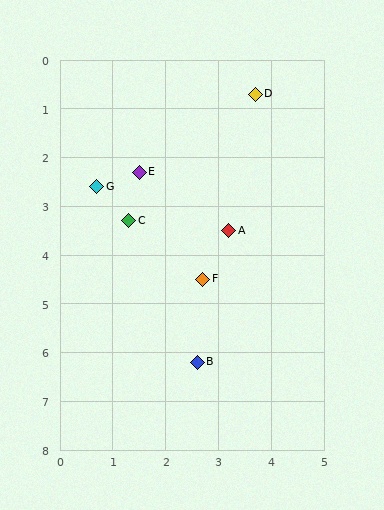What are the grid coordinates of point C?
Point C is at approximately (1.3, 3.3).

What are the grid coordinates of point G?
Point G is at approximately (0.7, 2.6).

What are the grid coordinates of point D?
Point D is at approximately (3.7, 0.7).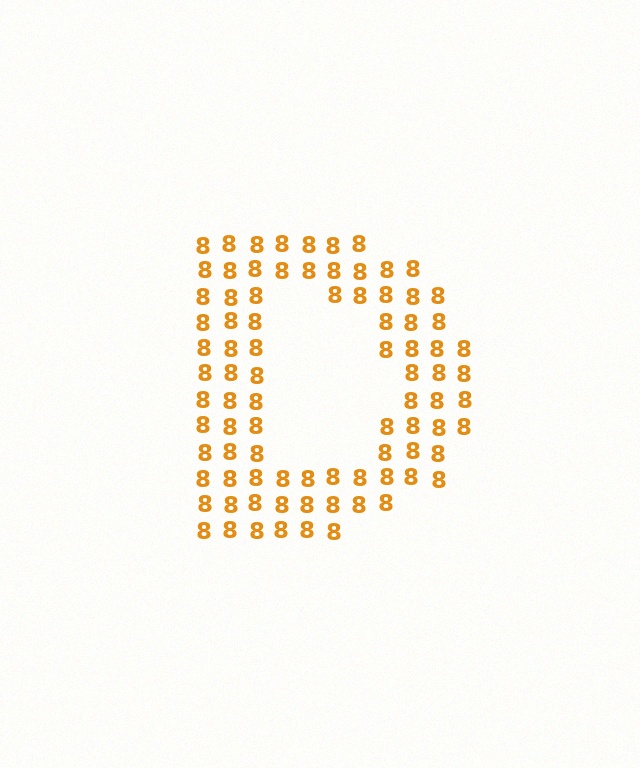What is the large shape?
The large shape is the letter D.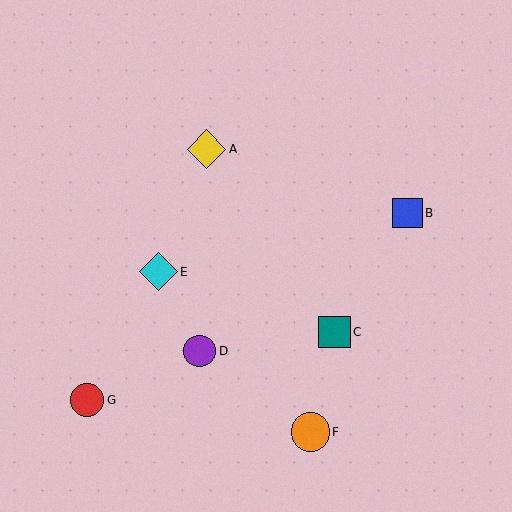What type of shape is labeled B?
Shape B is a blue square.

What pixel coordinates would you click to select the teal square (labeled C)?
Click at (334, 332) to select the teal square C.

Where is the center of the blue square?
The center of the blue square is at (407, 213).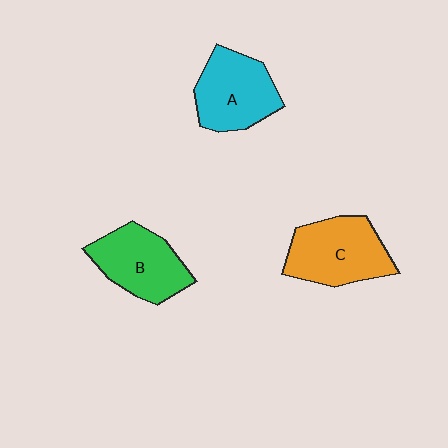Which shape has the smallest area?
Shape B (green).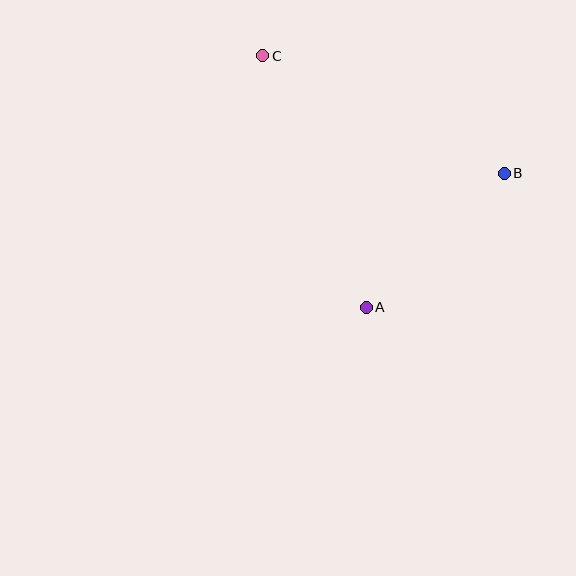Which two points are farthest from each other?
Points A and C are farthest from each other.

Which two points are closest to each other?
Points A and B are closest to each other.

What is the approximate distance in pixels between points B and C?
The distance between B and C is approximately 268 pixels.